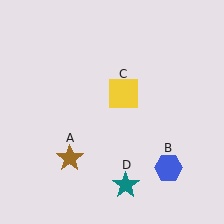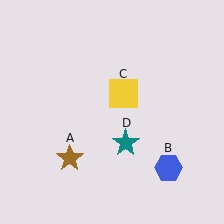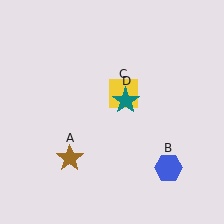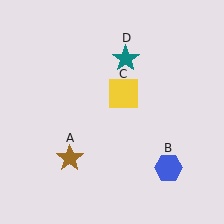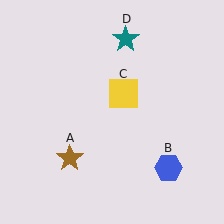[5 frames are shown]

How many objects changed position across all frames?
1 object changed position: teal star (object D).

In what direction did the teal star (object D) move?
The teal star (object D) moved up.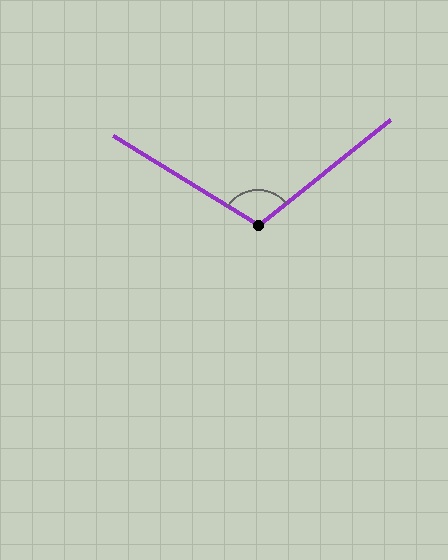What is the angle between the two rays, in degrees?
Approximately 110 degrees.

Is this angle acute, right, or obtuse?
It is obtuse.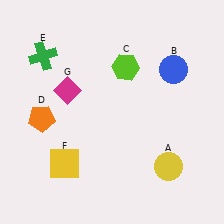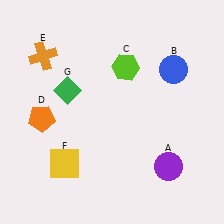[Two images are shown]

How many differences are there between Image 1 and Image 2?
There are 3 differences between the two images.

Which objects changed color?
A changed from yellow to purple. E changed from green to orange. G changed from magenta to green.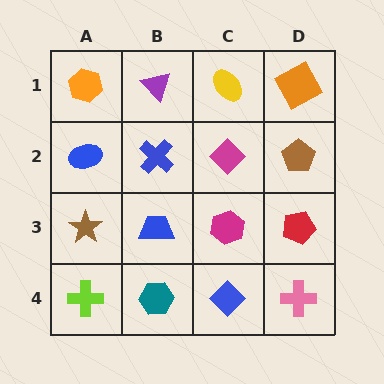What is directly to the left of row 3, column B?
A brown star.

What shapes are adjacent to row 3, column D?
A brown pentagon (row 2, column D), a pink cross (row 4, column D), a magenta hexagon (row 3, column C).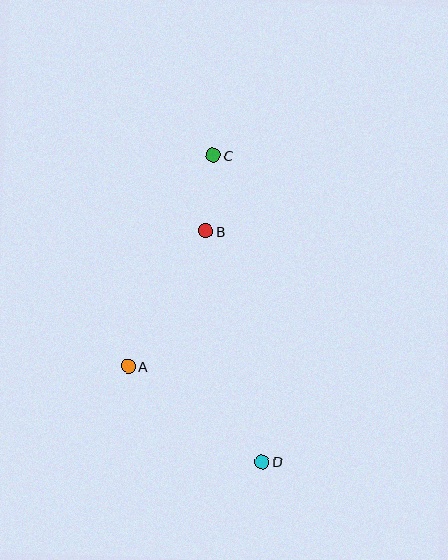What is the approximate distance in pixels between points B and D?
The distance between B and D is approximately 238 pixels.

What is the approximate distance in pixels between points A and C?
The distance between A and C is approximately 228 pixels.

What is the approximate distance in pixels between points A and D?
The distance between A and D is approximately 164 pixels.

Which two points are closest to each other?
Points B and C are closest to each other.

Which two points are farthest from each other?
Points C and D are farthest from each other.